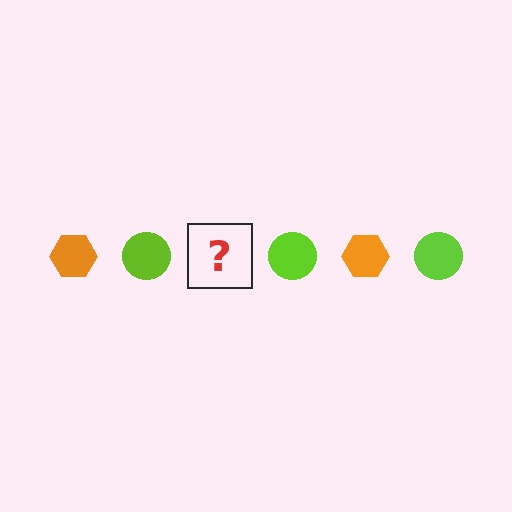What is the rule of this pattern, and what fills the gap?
The rule is that the pattern alternates between orange hexagon and lime circle. The gap should be filled with an orange hexagon.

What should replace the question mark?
The question mark should be replaced with an orange hexagon.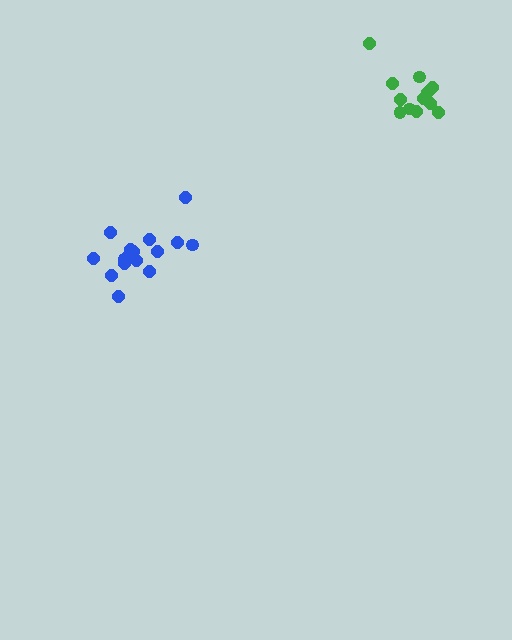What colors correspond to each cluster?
The clusters are colored: blue, green.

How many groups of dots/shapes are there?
There are 2 groups.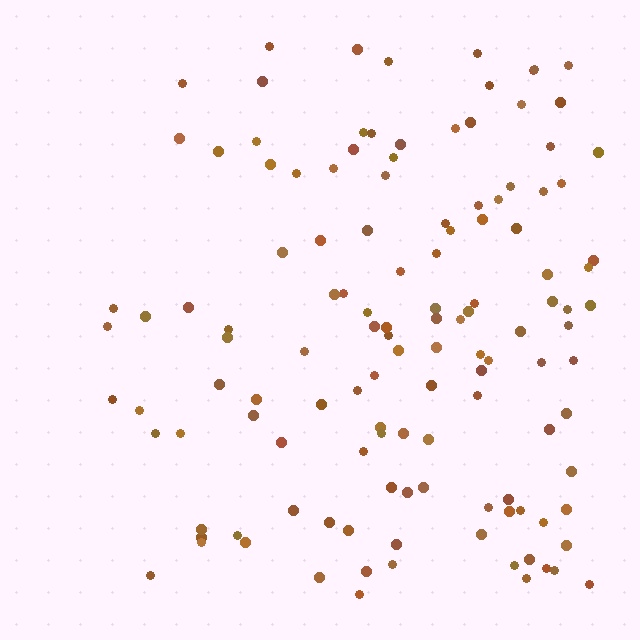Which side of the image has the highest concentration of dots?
The right.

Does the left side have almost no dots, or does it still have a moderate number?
Still a moderate number, just noticeably fewer than the right.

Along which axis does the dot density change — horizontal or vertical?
Horizontal.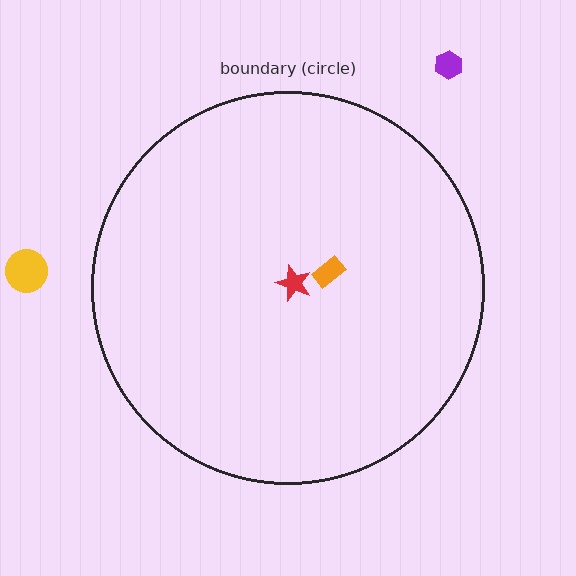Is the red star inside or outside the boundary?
Inside.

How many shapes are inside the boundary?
2 inside, 2 outside.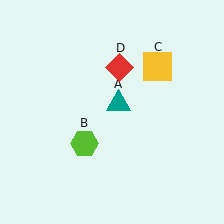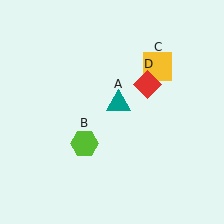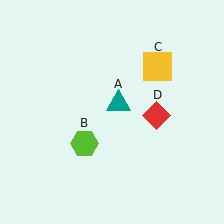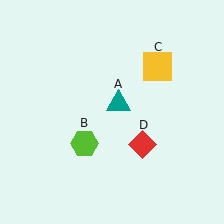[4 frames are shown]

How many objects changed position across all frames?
1 object changed position: red diamond (object D).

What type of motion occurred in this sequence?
The red diamond (object D) rotated clockwise around the center of the scene.